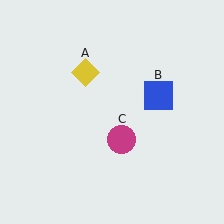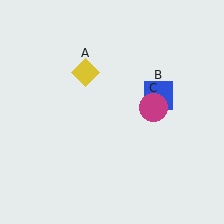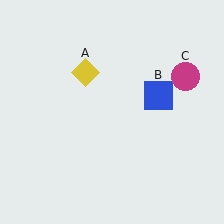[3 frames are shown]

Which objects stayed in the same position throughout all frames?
Yellow diamond (object A) and blue square (object B) remained stationary.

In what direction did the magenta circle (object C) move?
The magenta circle (object C) moved up and to the right.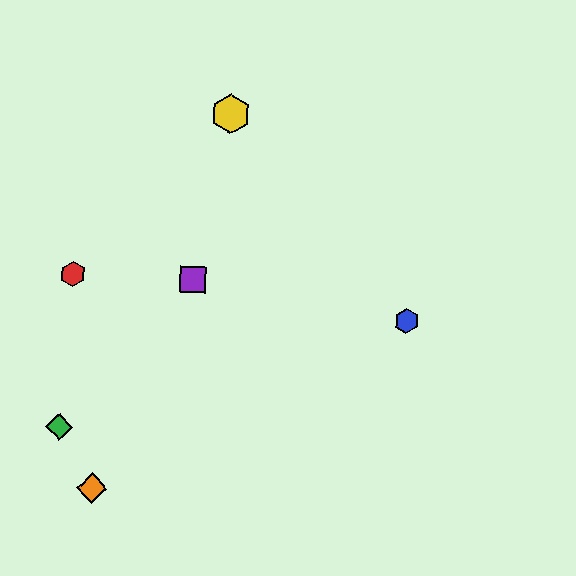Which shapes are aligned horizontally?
The red hexagon, the purple square are aligned horizontally.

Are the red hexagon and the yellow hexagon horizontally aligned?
No, the red hexagon is at y≈274 and the yellow hexagon is at y≈114.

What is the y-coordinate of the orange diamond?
The orange diamond is at y≈488.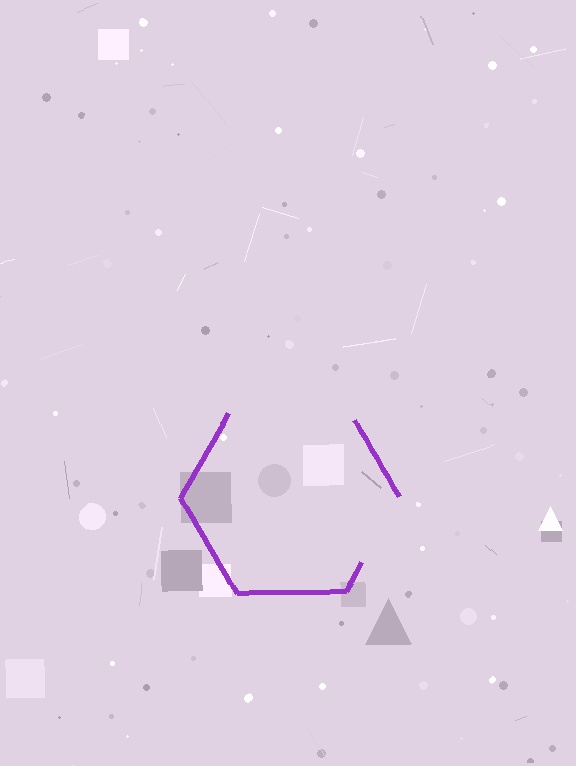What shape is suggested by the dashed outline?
The dashed outline suggests a hexagon.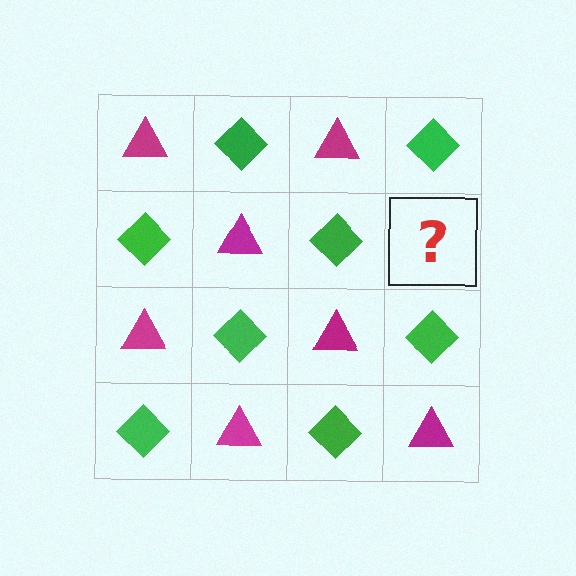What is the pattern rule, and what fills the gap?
The rule is that it alternates magenta triangle and green diamond in a checkerboard pattern. The gap should be filled with a magenta triangle.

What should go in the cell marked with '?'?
The missing cell should contain a magenta triangle.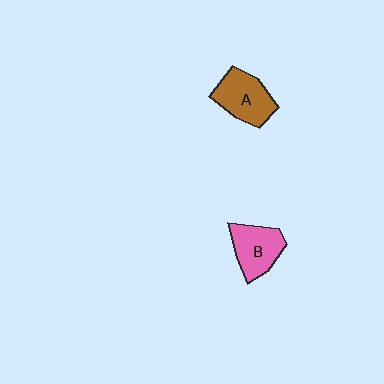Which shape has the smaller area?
Shape B (pink).